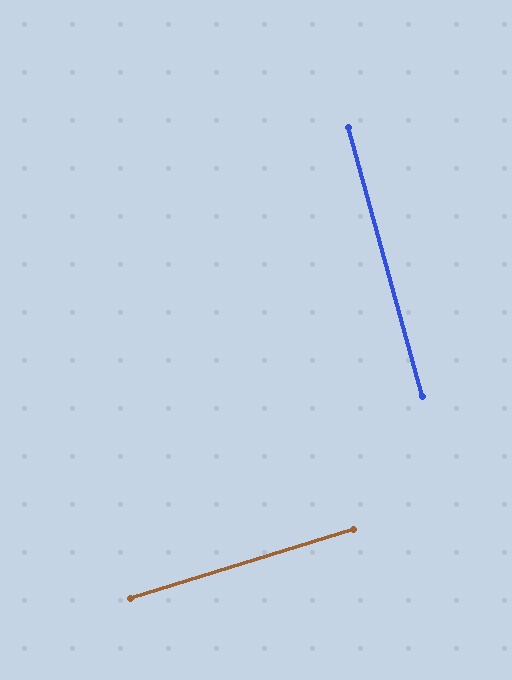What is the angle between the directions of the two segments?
Approximately 88 degrees.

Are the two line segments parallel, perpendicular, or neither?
Perpendicular — they meet at approximately 88°.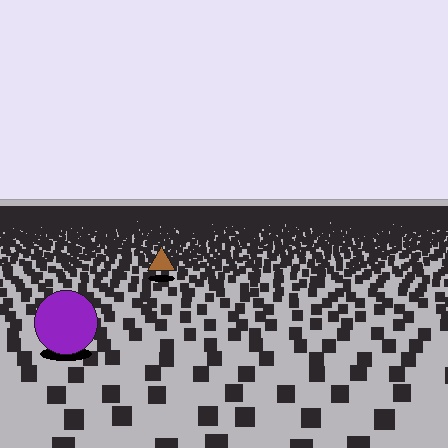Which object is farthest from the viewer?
The brown triangle is farthest from the viewer. It appears smaller and the ground texture around it is denser.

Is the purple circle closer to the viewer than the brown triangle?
Yes. The purple circle is closer — you can tell from the texture gradient: the ground texture is coarser near it.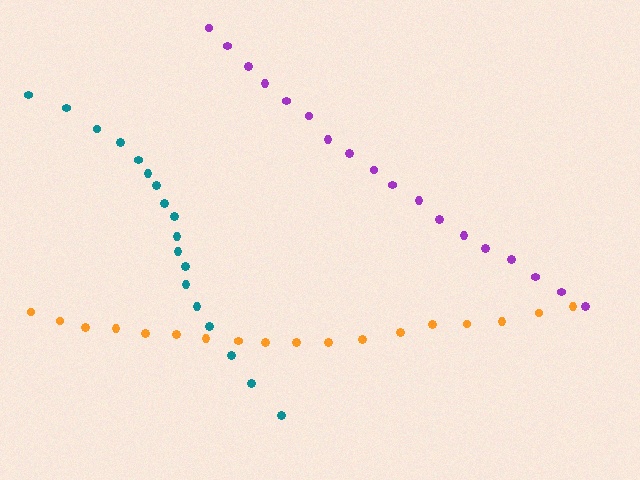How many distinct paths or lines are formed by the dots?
There are 3 distinct paths.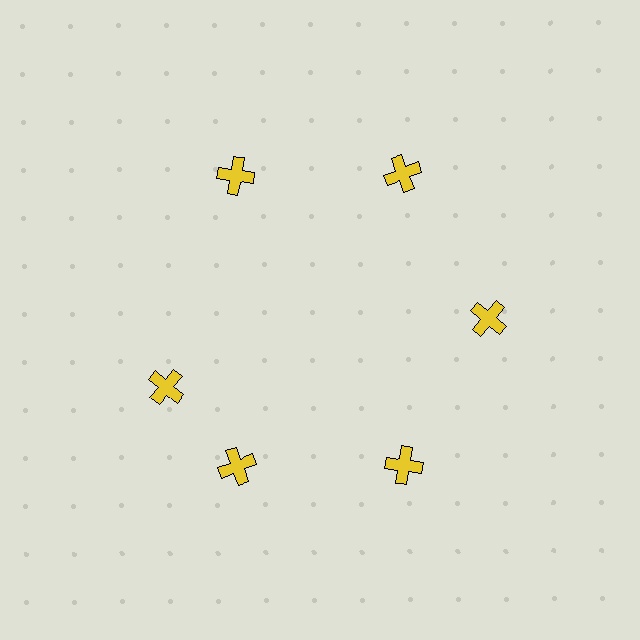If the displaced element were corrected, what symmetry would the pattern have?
It would have 6-fold rotational symmetry — the pattern would map onto itself every 60 degrees.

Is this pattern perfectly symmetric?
No. The 6 yellow crosses are arranged in a ring, but one element near the 9 o'clock position is rotated out of alignment along the ring, breaking the 6-fold rotational symmetry.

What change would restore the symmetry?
The symmetry would be restored by rotating it back into even spacing with its neighbors so that all 6 crosses sit at equal angles and equal distance from the center.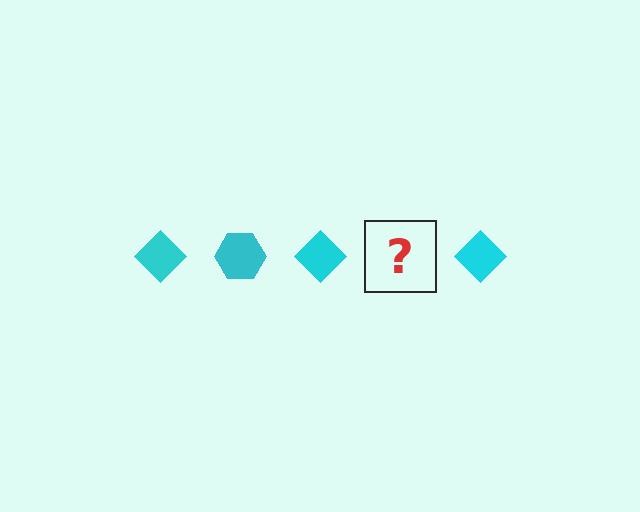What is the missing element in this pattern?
The missing element is a cyan hexagon.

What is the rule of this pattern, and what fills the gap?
The rule is that the pattern cycles through diamond, hexagon shapes in cyan. The gap should be filled with a cyan hexagon.